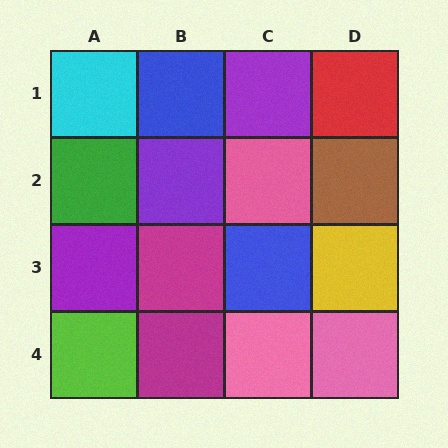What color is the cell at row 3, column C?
Blue.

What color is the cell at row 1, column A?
Cyan.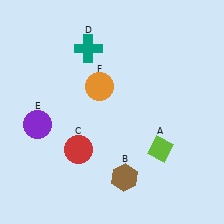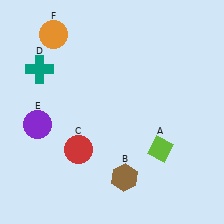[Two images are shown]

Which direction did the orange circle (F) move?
The orange circle (F) moved up.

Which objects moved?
The objects that moved are: the teal cross (D), the orange circle (F).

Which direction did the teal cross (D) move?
The teal cross (D) moved left.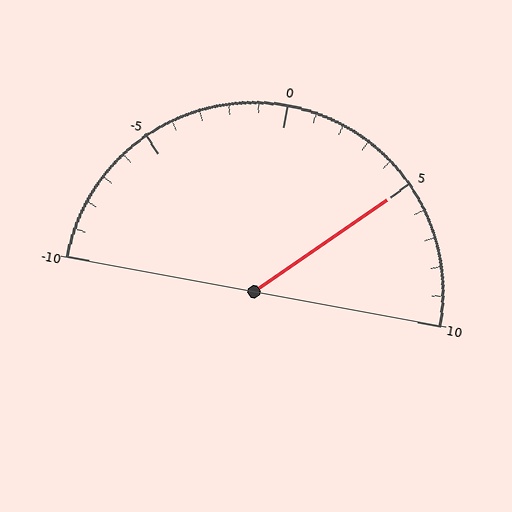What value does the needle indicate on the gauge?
The needle indicates approximately 5.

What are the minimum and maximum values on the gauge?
The gauge ranges from -10 to 10.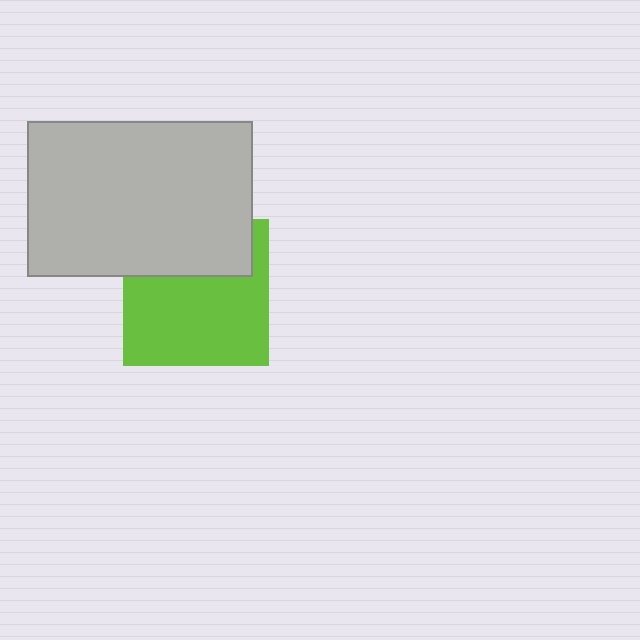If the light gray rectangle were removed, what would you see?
You would see the complete lime square.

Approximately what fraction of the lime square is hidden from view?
Roughly 35% of the lime square is hidden behind the light gray rectangle.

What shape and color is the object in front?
The object in front is a light gray rectangle.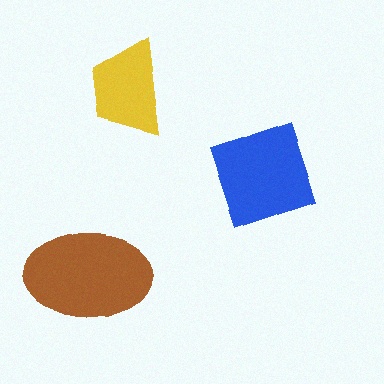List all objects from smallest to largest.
The yellow trapezoid, the blue diamond, the brown ellipse.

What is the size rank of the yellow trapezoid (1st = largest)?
3rd.